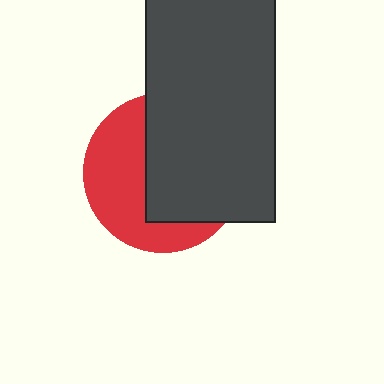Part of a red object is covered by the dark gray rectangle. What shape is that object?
It is a circle.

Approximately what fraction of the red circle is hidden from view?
Roughly 55% of the red circle is hidden behind the dark gray rectangle.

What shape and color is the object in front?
The object in front is a dark gray rectangle.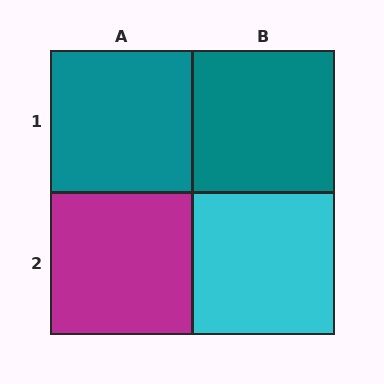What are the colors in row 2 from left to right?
Magenta, cyan.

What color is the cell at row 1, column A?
Teal.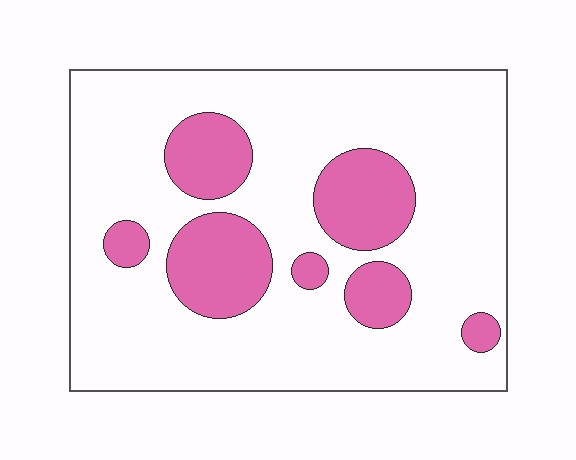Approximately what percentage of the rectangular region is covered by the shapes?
Approximately 20%.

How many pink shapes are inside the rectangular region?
7.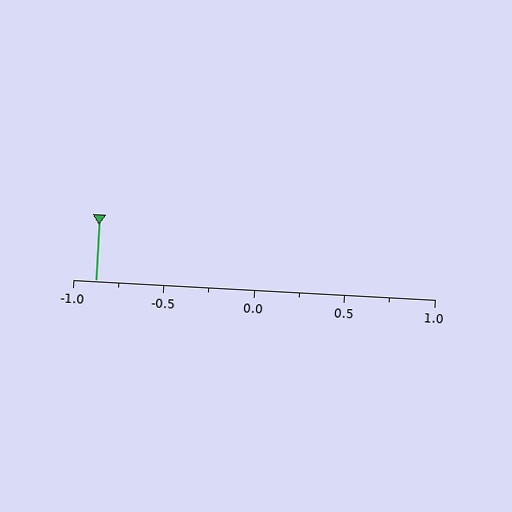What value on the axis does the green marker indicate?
The marker indicates approximately -0.88.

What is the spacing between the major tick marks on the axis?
The major ticks are spaced 0.5 apart.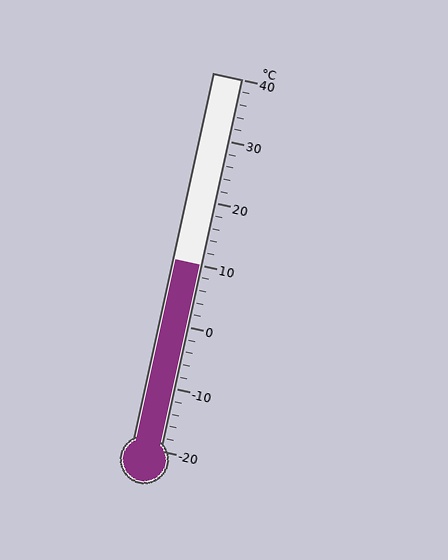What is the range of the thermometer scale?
The thermometer scale ranges from -20°C to 40°C.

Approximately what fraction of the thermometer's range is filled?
The thermometer is filled to approximately 50% of its range.